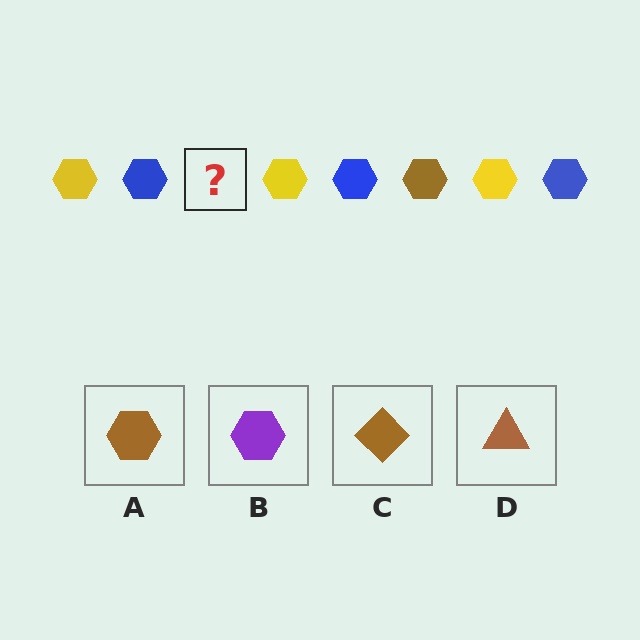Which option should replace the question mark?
Option A.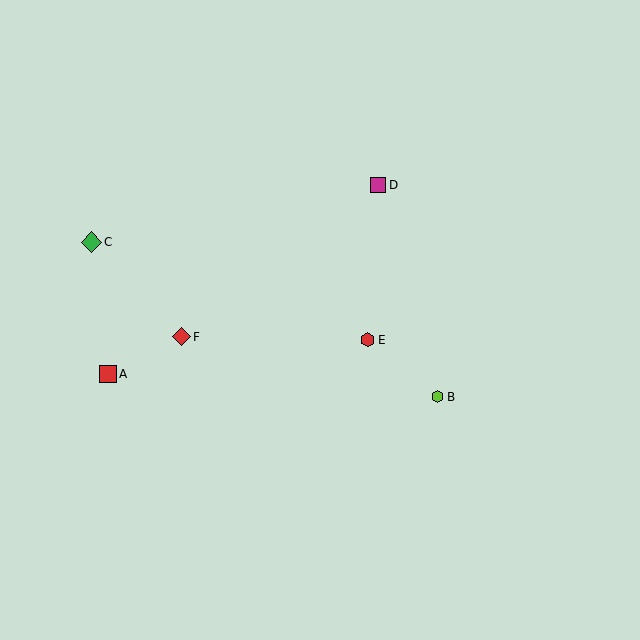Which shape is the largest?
The green diamond (labeled C) is the largest.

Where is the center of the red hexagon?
The center of the red hexagon is at (368, 340).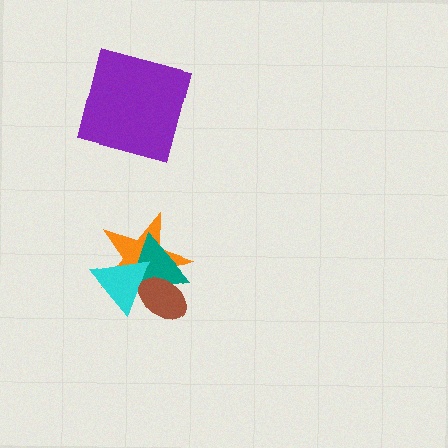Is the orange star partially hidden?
Yes, it is partially covered by another shape.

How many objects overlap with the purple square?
0 objects overlap with the purple square.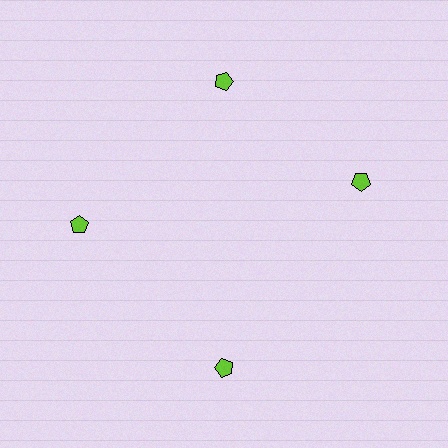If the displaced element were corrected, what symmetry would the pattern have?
It would have 4-fold rotational symmetry — the pattern would map onto itself every 90 degrees.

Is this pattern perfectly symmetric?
No. The 4 lime pentagons are arranged in a ring, but one element near the 3 o'clock position is rotated out of alignment along the ring, breaking the 4-fold rotational symmetry.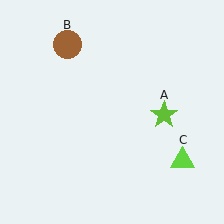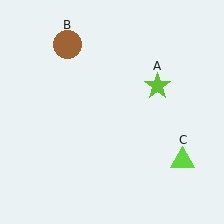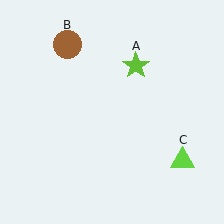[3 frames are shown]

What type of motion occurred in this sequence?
The lime star (object A) rotated counterclockwise around the center of the scene.